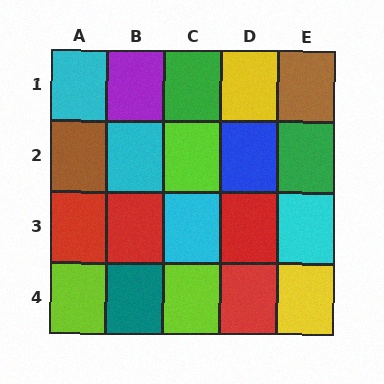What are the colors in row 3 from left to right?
Red, red, cyan, red, cyan.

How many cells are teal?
1 cell is teal.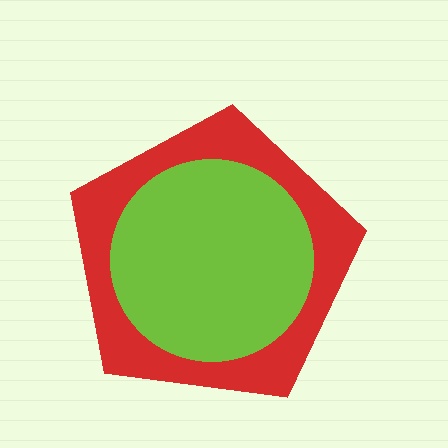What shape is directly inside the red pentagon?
The lime circle.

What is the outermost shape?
The red pentagon.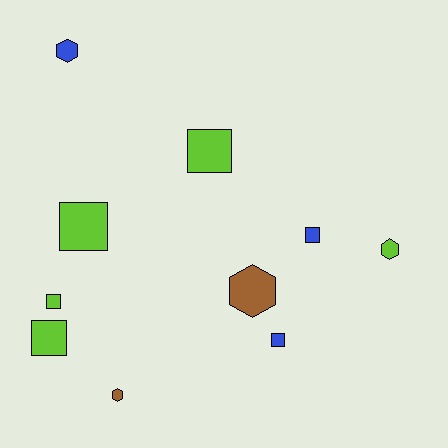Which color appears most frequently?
Lime, with 5 objects.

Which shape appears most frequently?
Square, with 6 objects.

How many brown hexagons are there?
There are 2 brown hexagons.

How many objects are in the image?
There are 10 objects.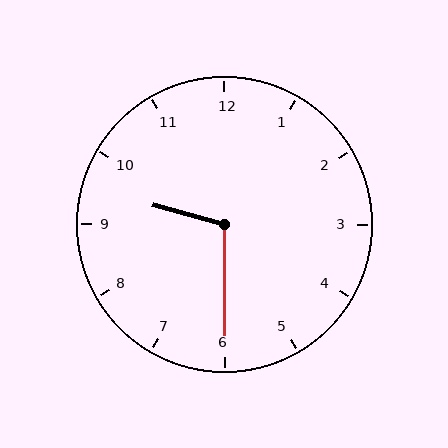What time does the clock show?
9:30.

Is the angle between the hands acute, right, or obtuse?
It is obtuse.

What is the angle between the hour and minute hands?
Approximately 105 degrees.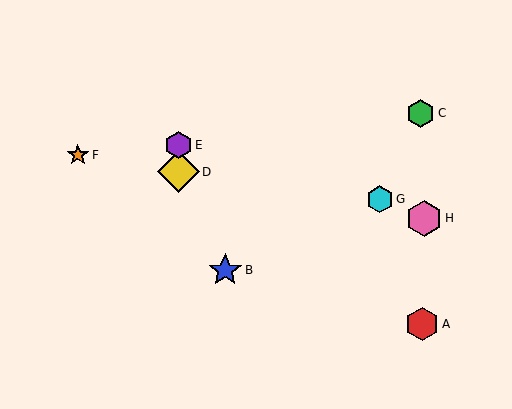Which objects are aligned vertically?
Objects D, E are aligned vertically.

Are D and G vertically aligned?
No, D is at x≈179 and G is at x≈380.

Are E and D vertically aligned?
Yes, both are at x≈179.